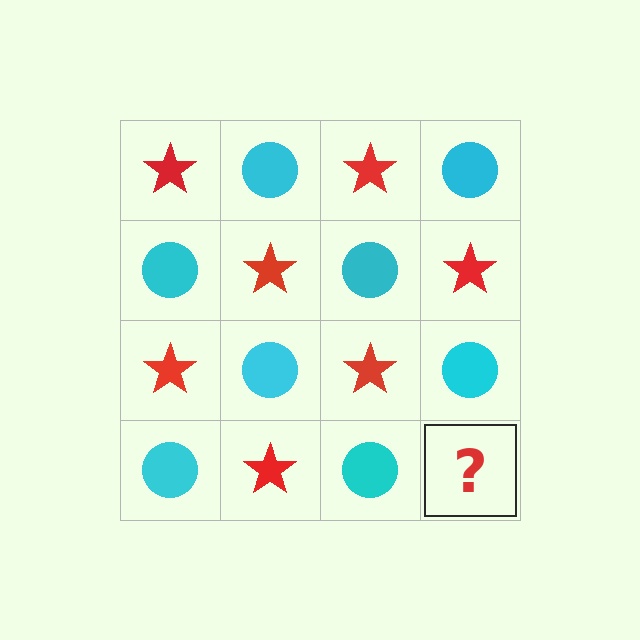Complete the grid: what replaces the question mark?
The question mark should be replaced with a red star.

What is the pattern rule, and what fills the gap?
The rule is that it alternates red star and cyan circle in a checkerboard pattern. The gap should be filled with a red star.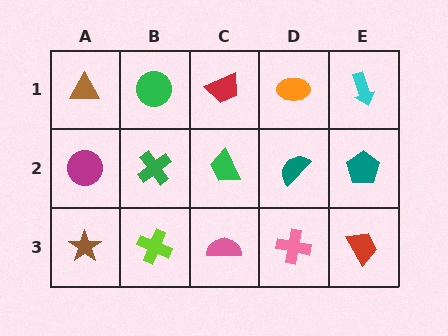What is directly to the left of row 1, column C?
A green circle.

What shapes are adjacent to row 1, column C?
A green trapezoid (row 2, column C), a green circle (row 1, column B), an orange ellipse (row 1, column D).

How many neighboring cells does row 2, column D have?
4.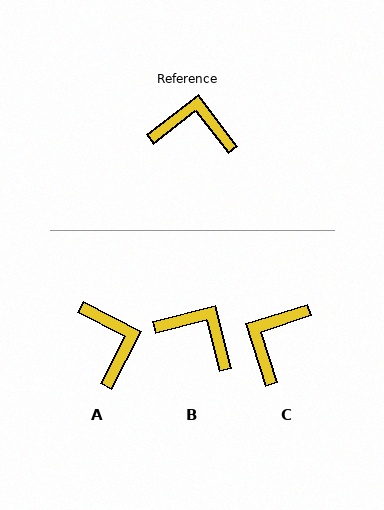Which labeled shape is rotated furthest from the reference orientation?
C, about 70 degrees away.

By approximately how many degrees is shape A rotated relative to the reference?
Approximately 65 degrees clockwise.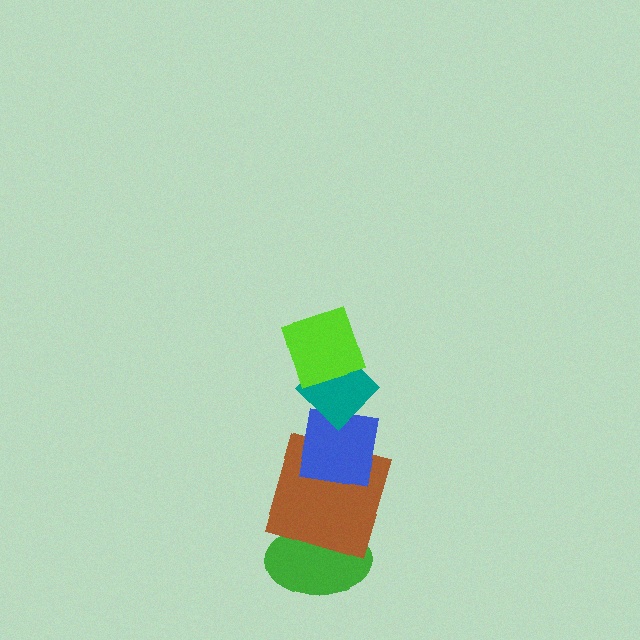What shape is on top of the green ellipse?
The brown square is on top of the green ellipse.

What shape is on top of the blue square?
The teal diamond is on top of the blue square.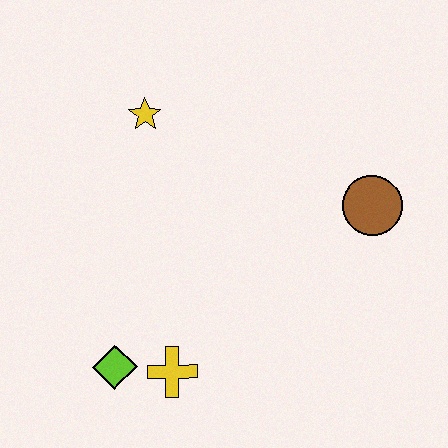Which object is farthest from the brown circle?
The lime diamond is farthest from the brown circle.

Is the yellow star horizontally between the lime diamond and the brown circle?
Yes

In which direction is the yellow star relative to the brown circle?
The yellow star is to the left of the brown circle.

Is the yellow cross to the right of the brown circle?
No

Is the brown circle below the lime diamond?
No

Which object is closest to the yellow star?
The brown circle is closest to the yellow star.